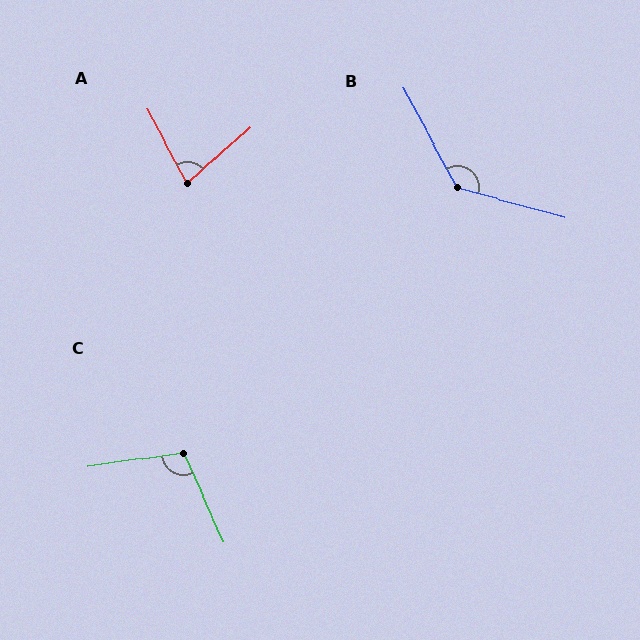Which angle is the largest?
B, at approximately 133 degrees.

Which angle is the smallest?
A, at approximately 76 degrees.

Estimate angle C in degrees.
Approximately 106 degrees.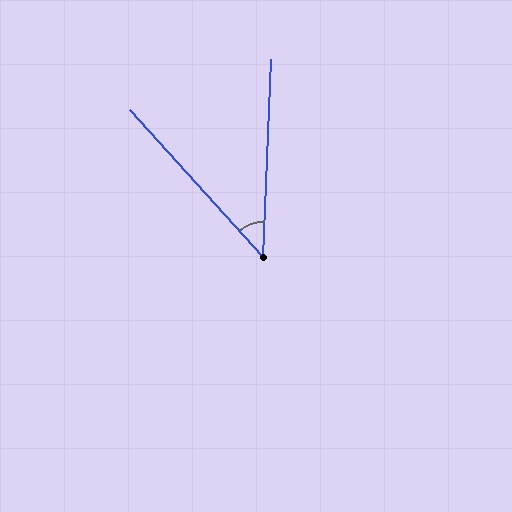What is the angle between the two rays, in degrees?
Approximately 45 degrees.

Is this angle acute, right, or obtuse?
It is acute.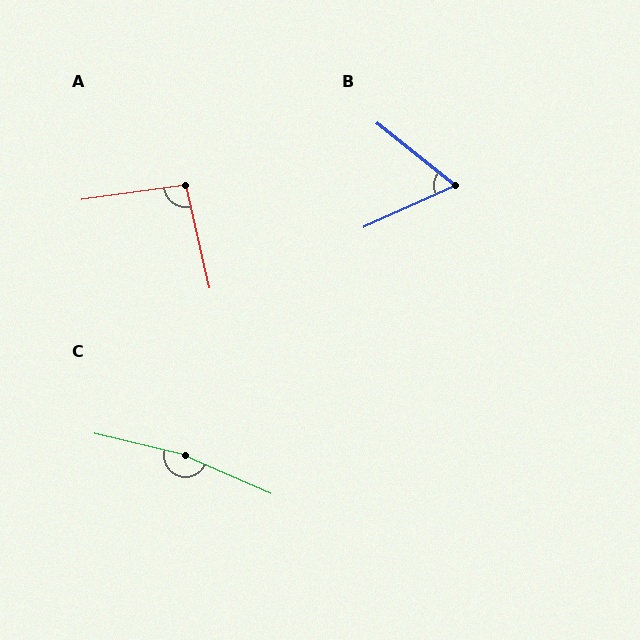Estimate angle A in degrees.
Approximately 95 degrees.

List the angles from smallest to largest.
B (63°), A (95°), C (169°).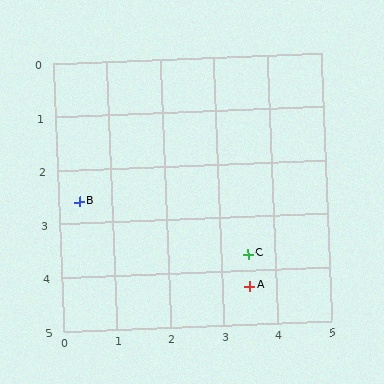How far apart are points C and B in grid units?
Points C and B are about 3.3 grid units apart.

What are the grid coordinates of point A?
Point A is at approximately (3.5, 4.3).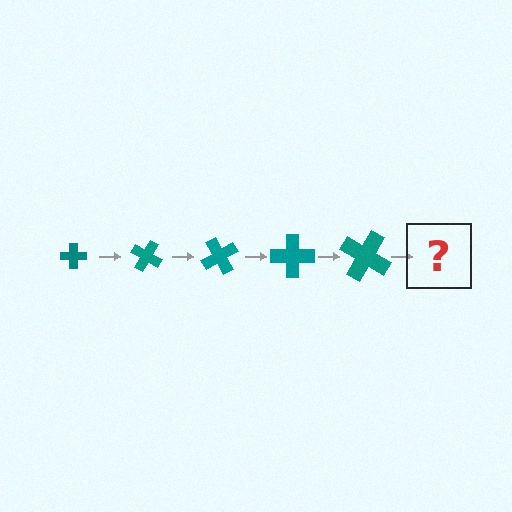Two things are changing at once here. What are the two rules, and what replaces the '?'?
The two rules are that the cross grows larger each step and it rotates 30 degrees each step. The '?' should be a cross, larger than the previous one and rotated 150 degrees from the start.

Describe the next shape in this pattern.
It should be a cross, larger than the previous one and rotated 150 degrees from the start.